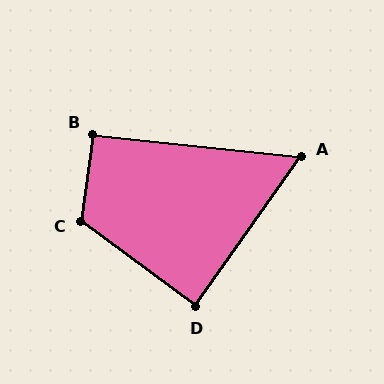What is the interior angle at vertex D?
Approximately 88 degrees (approximately right).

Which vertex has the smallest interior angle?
A, at approximately 61 degrees.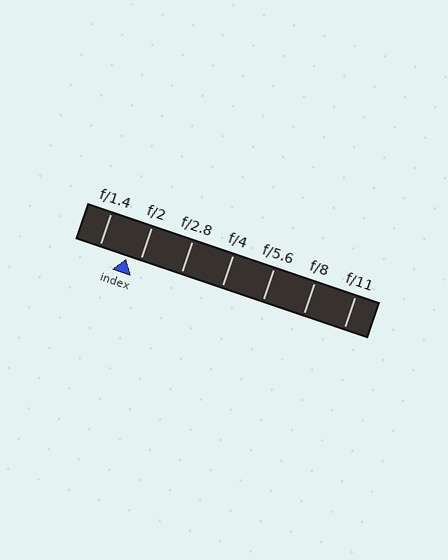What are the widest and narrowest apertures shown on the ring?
The widest aperture shown is f/1.4 and the narrowest is f/11.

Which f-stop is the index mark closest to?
The index mark is closest to f/2.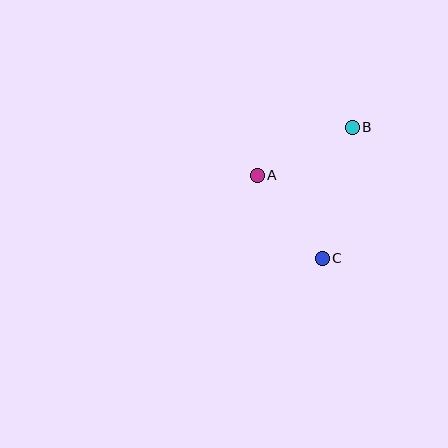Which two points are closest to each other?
Points A and C are closest to each other.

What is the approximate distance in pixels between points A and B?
The distance between A and B is approximately 107 pixels.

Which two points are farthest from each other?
Points B and C are farthest from each other.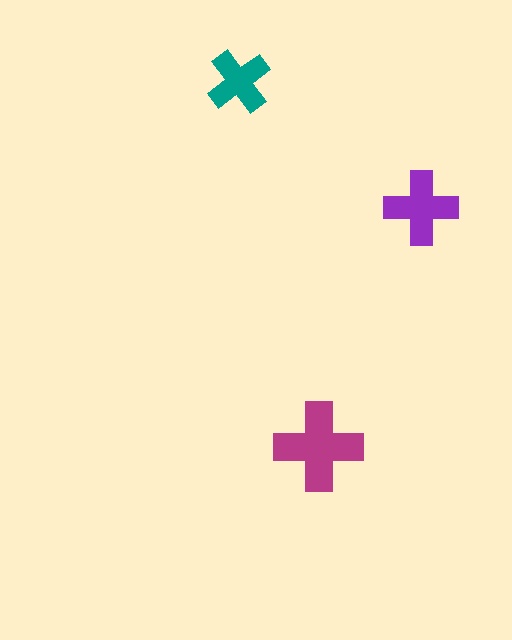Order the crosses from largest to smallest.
the magenta one, the purple one, the teal one.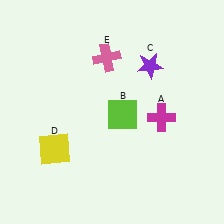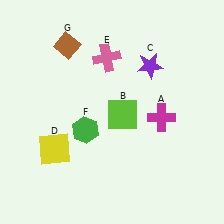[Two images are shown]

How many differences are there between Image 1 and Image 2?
There are 2 differences between the two images.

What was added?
A green hexagon (F), a brown diamond (G) were added in Image 2.